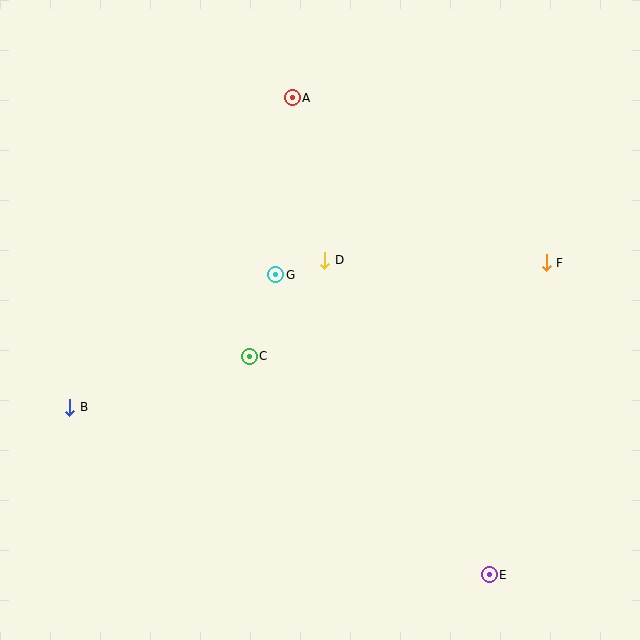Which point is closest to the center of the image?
Point D at (325, 260) is closest to the center.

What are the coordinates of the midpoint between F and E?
The midpoint between F and E is at (518, 419).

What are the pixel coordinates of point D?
Point D is at (325, 260).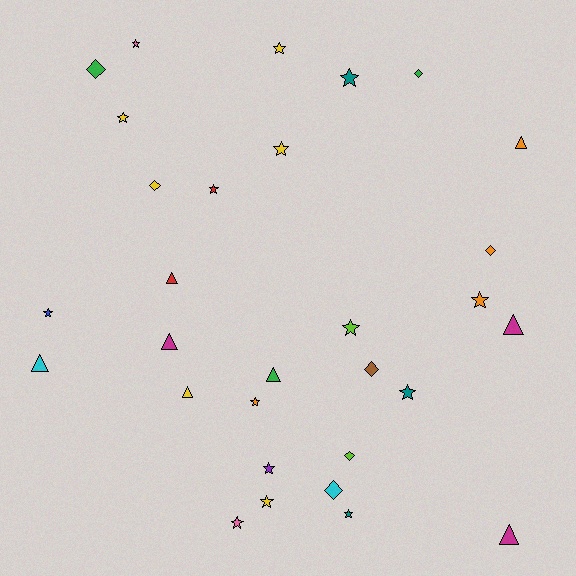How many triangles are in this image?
There are 8 triangles.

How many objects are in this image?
There are 30 objects.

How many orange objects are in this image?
There are 4 orange objects.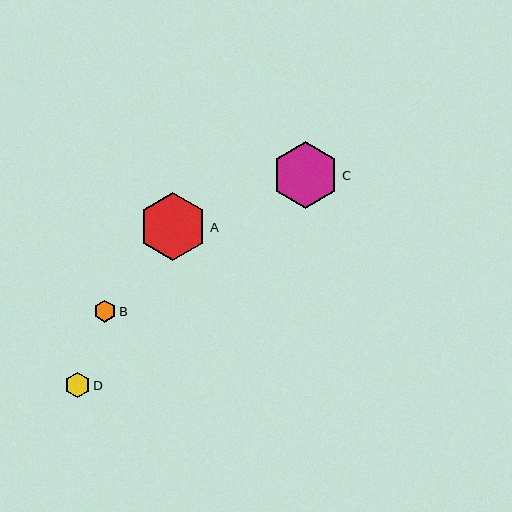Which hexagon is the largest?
Hexagon A is the largest with a size of approximately 68 pixels.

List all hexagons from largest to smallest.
From largest to smallest: A, C, D, B.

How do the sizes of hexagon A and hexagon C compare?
Hexagon A and hexagon C are approximately the same size.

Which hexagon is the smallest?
Hexagon B is the smallest with a size of approximately 22 pixels.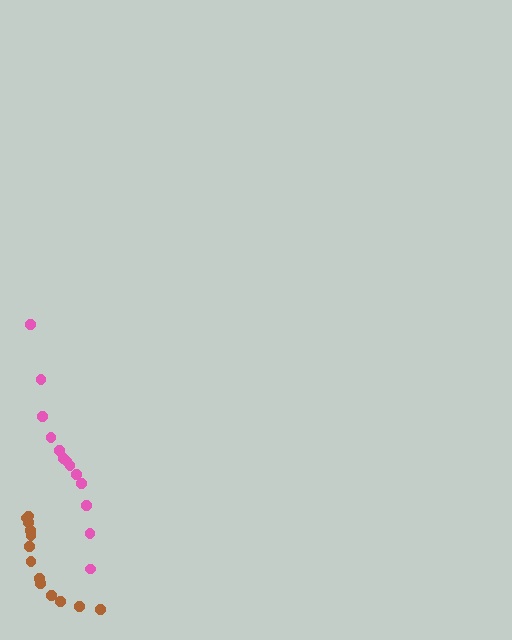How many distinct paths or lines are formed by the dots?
There are 2 distinct paths.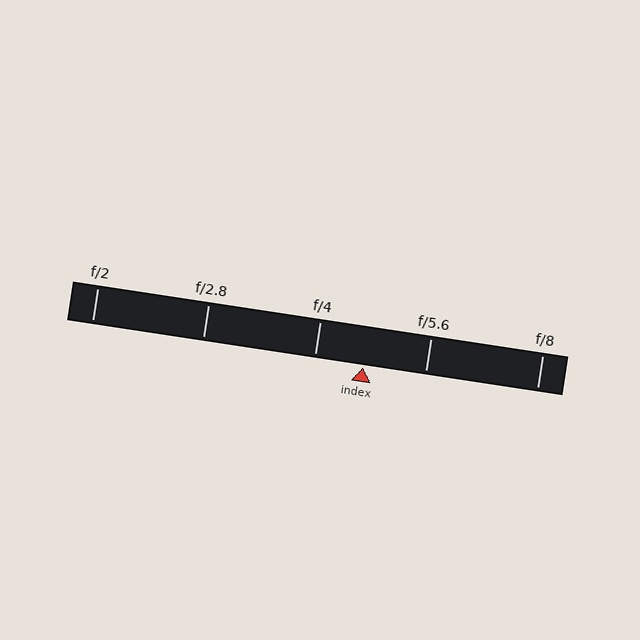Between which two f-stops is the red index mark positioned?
The index mark is between f/4 and f/5.6.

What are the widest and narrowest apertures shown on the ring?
The widest aperture shown is f/2 and the narrowest is f/8.